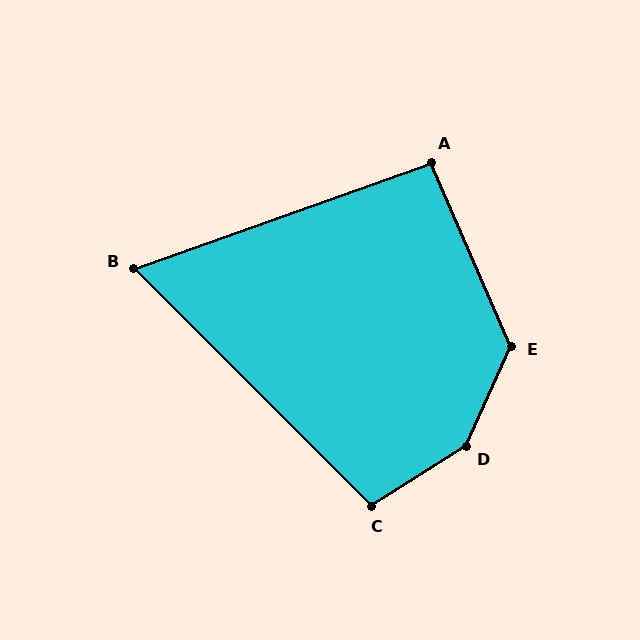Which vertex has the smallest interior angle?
B, at approximately 65 degrees.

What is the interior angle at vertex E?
Approximately 132 degrees (obtuse).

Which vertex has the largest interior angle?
D, at approximately 147 degrees.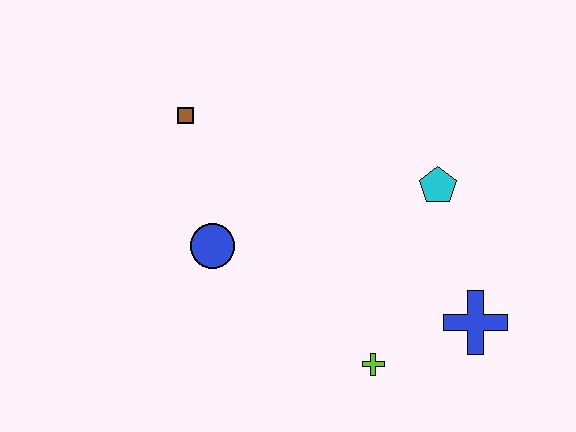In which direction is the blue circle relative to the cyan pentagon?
The blue circle is to the left of the cyan pentagon.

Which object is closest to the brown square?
The blue circle is closest to the brown square.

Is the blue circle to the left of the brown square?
No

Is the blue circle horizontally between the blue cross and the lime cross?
No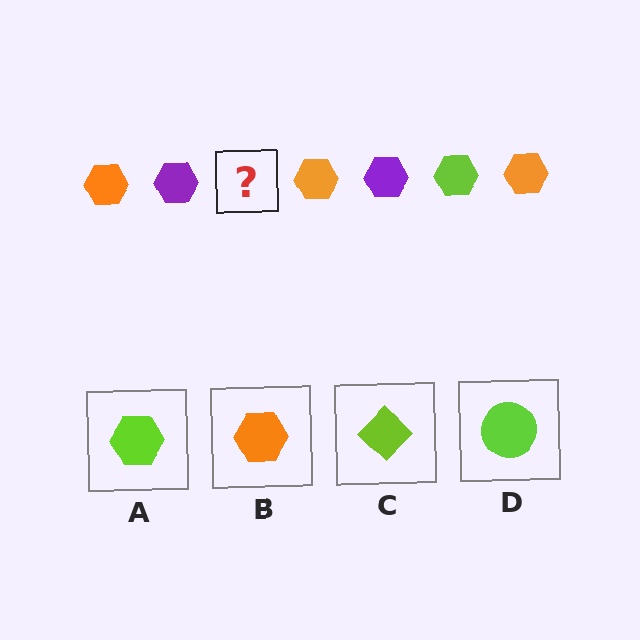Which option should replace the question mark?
Option A.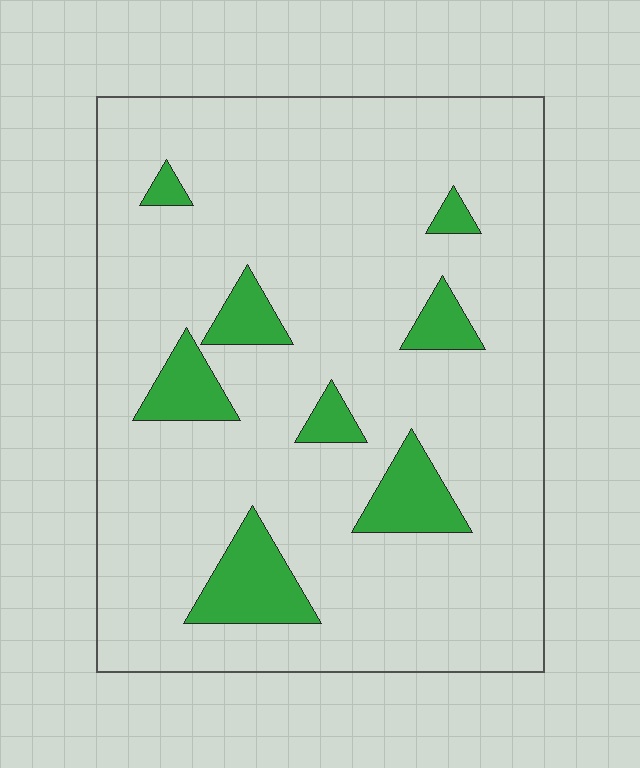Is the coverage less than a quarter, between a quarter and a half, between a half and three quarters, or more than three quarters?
Less than a quarter.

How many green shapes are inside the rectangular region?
8.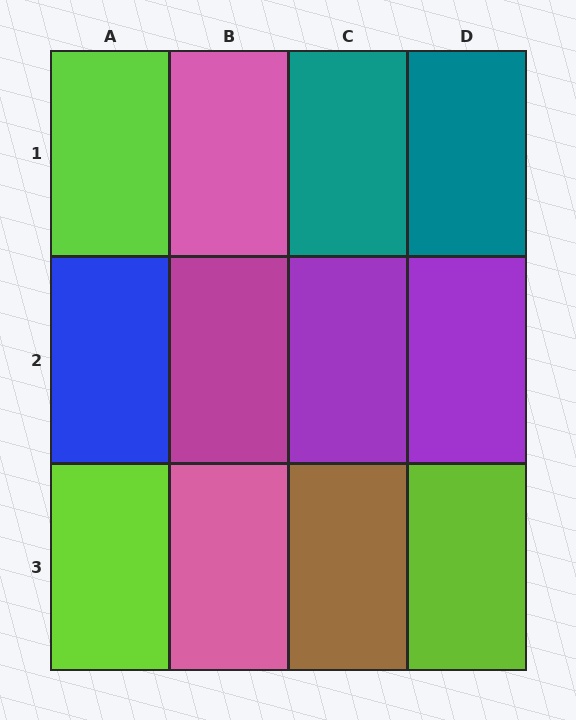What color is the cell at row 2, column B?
Magenta.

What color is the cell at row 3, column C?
Brown.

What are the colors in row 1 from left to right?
Lime, pink, teal, teal.